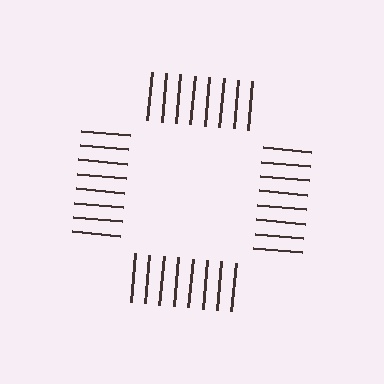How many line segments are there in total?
32 — 8 along each of the 4 edges.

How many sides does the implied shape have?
4 sides — the line-ends trace a square.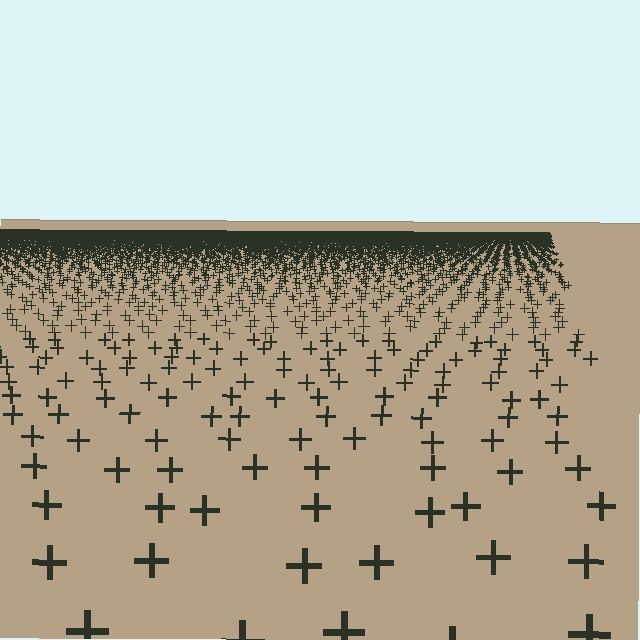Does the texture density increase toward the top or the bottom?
Density increases toward the top.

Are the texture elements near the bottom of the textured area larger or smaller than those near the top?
Larger. Near the bottom, elements are closer to the viewer and appear at a bigger on-screen size.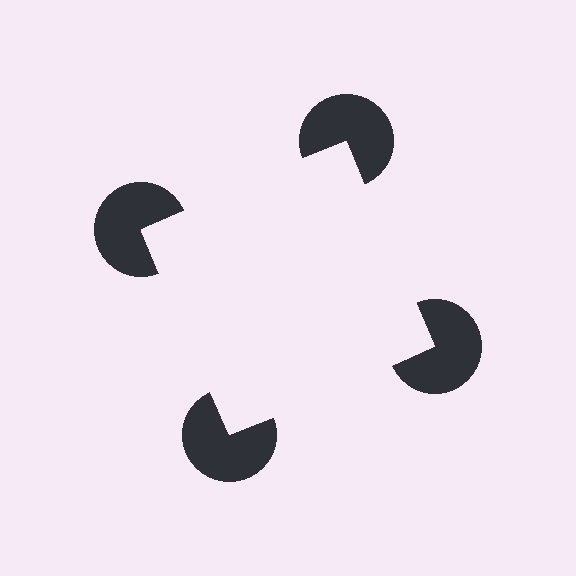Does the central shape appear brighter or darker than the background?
It typically appears slightly brighter than the background, even though no actual brightness change is drawn.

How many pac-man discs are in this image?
There are 4 — one at each vertex of the illusory square.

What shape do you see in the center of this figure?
An illusory square — its edges are inferred from the aligned wedge cuts in the pac-man discs, not physically drawn.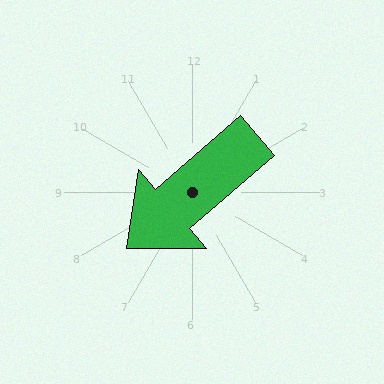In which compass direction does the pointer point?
Southwest.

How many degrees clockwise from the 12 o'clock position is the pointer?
Approximately 229 degrees.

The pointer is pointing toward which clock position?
Roughly 8 o'clock.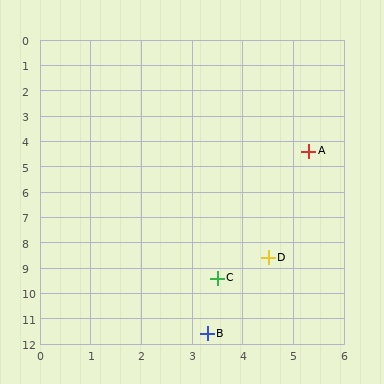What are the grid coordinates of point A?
Point A is at approximately (5.3, 4.4).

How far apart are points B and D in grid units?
Points B and D are about 3.2 grid units apart.